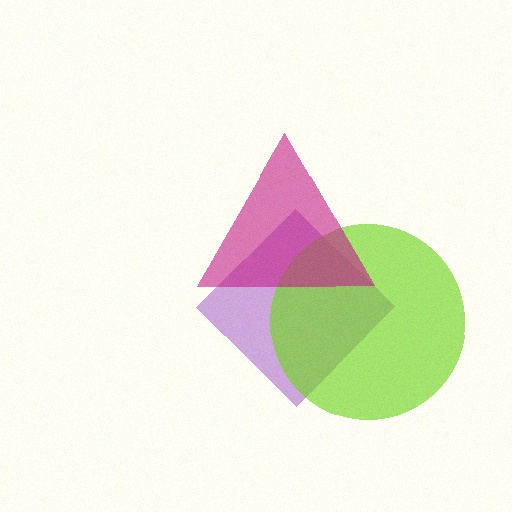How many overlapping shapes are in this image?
There are 3 overlapping shapes in the image.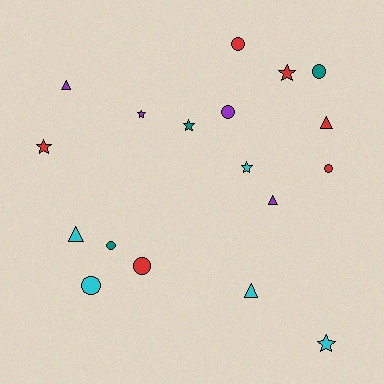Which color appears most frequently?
Red, with 6 objects.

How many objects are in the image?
There are 18 objects.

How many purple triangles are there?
There are 2 purple triangles.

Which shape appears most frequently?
Circle, with 7 objects.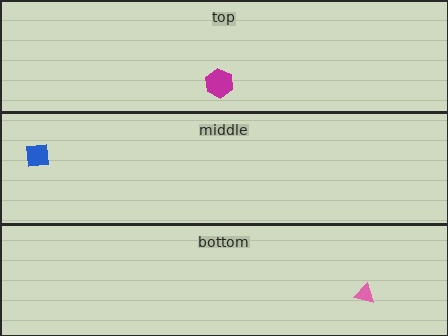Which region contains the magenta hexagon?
The top region.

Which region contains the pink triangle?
The bottom region.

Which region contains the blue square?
The middle region.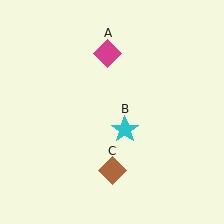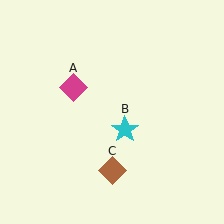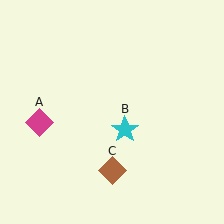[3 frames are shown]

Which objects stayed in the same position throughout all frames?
Cyan star (object B) and brown diamond (object C) remained stationary.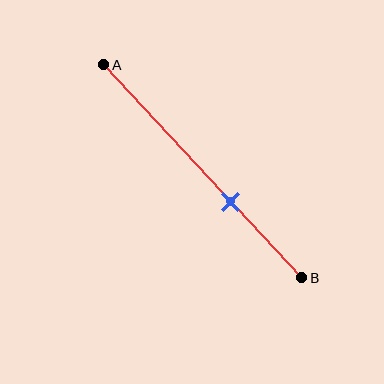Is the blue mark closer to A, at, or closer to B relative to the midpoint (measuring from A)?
The blue mark is closer to point B than the midpoint of segment AB.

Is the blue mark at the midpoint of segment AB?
No, the mark is at about 65% from A, not at the 50% midpoint.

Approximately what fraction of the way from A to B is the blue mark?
The blue mark is approximately 65% of the way from A to B.